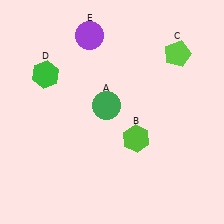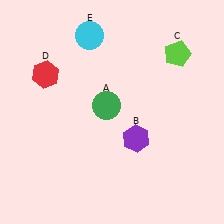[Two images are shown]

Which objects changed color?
B changed from lime to purple. D changed from green to red. E changed from purple to cyan.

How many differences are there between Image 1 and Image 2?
There are 3 differences between the two images.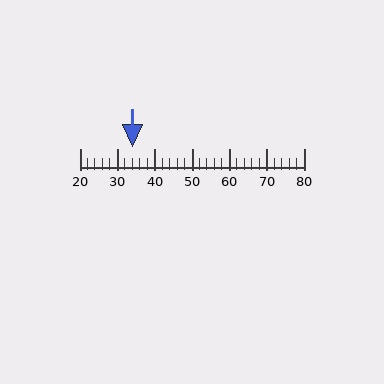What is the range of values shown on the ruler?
The ruler shows values from 20 to 80.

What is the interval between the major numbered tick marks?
The major tick marks are spaced 10 units apart.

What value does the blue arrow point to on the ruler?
The blue arrow points to approximately 34.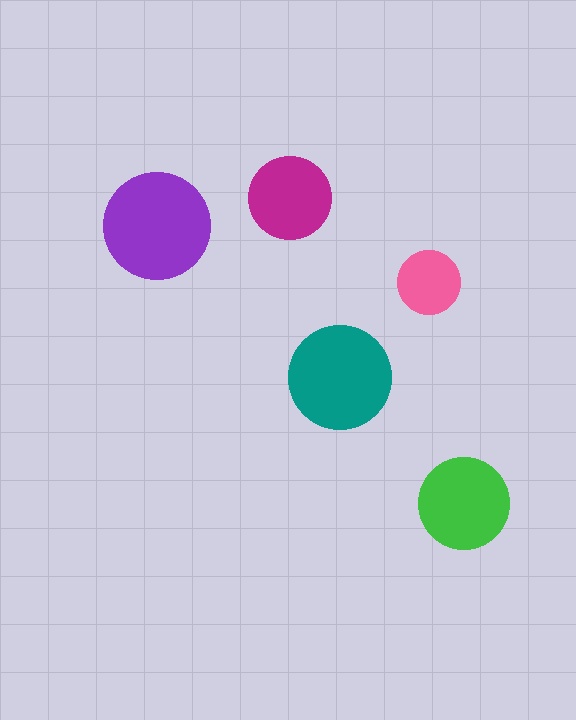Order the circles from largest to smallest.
the purple one, the teal one, the green one, the magenta one, the pink one.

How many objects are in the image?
There are 5 objects in the image.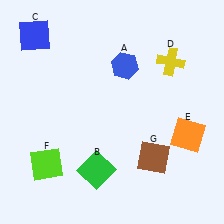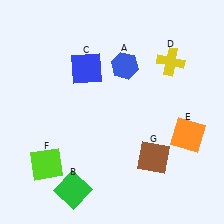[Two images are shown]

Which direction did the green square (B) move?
The green square (B) moved left.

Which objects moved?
The objects that moved are: the green square (B), the blue square (C).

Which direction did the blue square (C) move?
The blue square (C) moved right.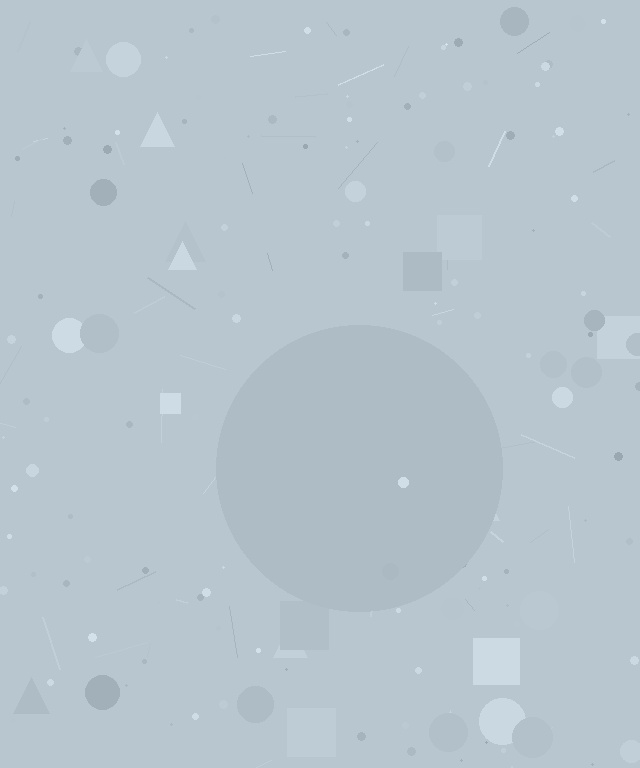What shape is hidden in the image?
A circle is hidden in the image.